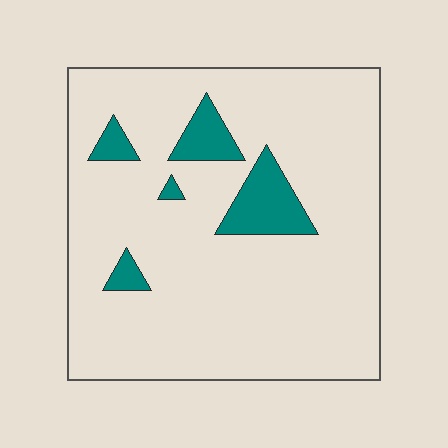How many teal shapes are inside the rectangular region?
5.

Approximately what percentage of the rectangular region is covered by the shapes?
Approximately 10%.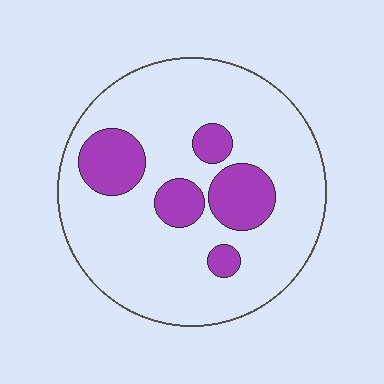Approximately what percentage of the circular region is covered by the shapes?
Approximately 20%.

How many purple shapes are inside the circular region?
5.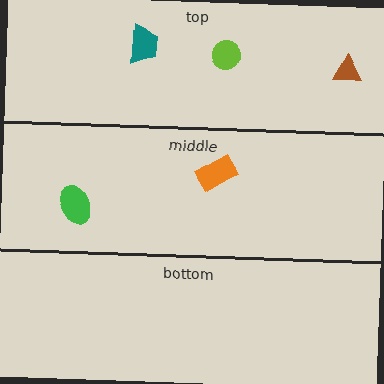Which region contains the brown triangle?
The top region.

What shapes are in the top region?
The teal trapezoid, the lime circle, the brown triangle.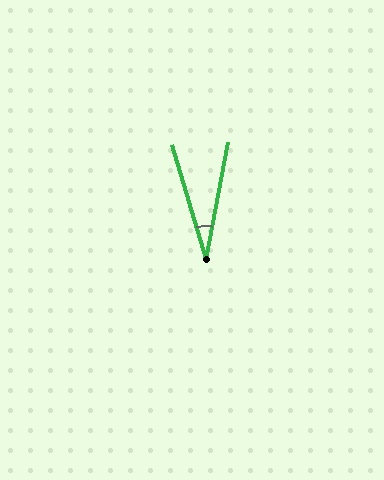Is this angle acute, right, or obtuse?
It is acute.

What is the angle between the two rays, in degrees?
Approximately 27 degrees.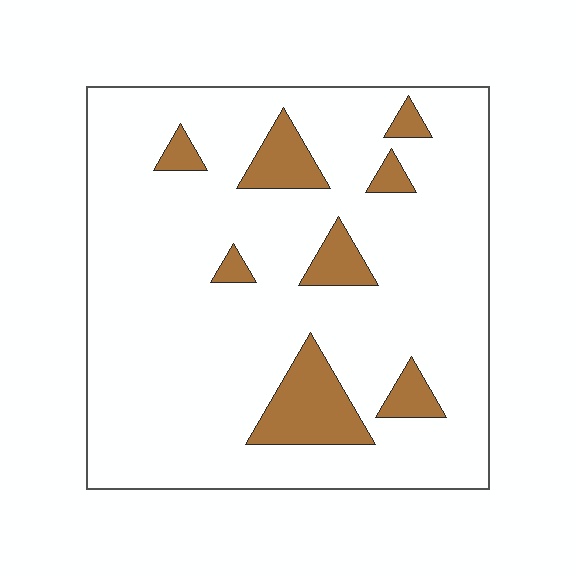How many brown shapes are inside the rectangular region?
8.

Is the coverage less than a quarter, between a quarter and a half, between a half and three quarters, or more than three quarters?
Less than a quarter.